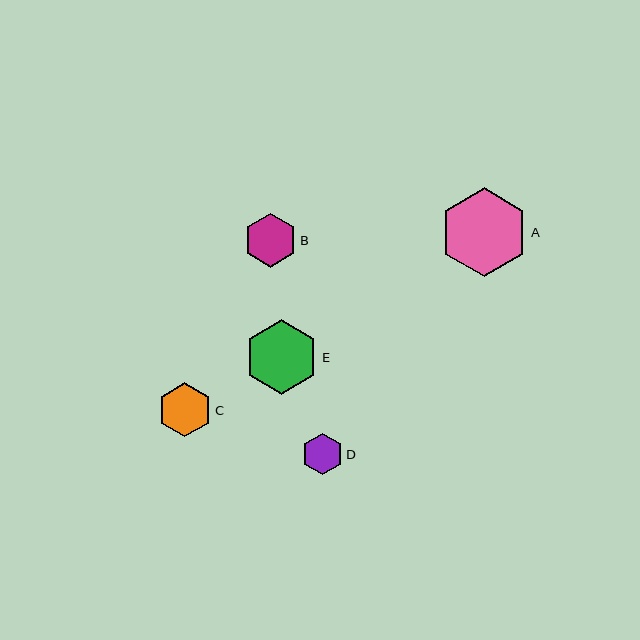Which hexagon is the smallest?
Hexagon D is the smallest with a size of approximately 41 pixels.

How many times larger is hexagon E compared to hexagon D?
Hexagon E is approximately 1.8 times the size of hexagon D.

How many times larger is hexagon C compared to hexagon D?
Hexagon C is approximately 1.3 times the size of hexagon D.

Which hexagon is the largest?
Hexagon A is the largest with a size of approximately 89 pixels.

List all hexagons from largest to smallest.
From largest to smallest: A, E, C, B, D.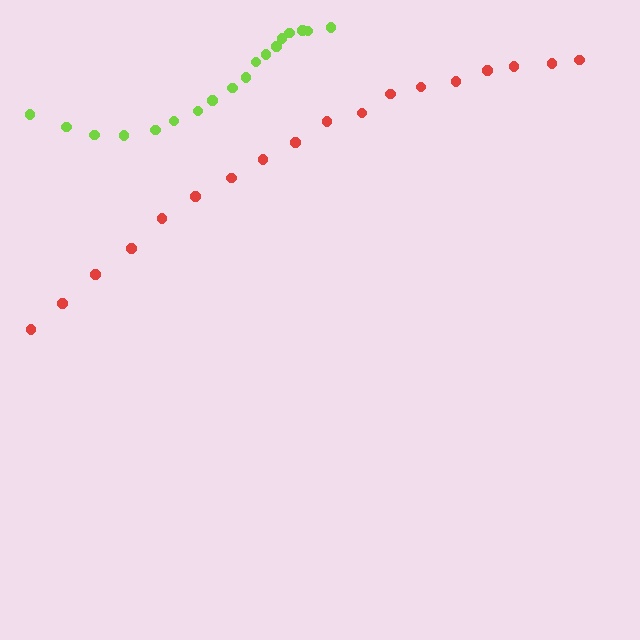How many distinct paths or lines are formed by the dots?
There are 2 distinct paths.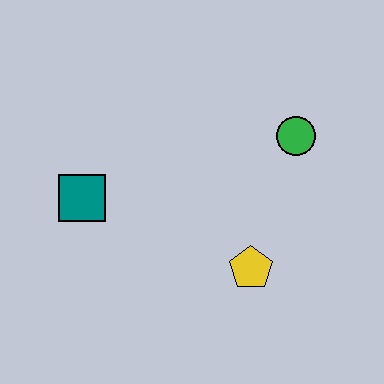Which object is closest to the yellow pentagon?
The green circle is closest to the yellow pentagon.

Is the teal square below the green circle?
Yes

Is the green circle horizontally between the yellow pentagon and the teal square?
No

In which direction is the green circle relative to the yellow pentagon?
The green circle is above the yellow pentagon.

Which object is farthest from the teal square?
The green circle is farthest from the teal square.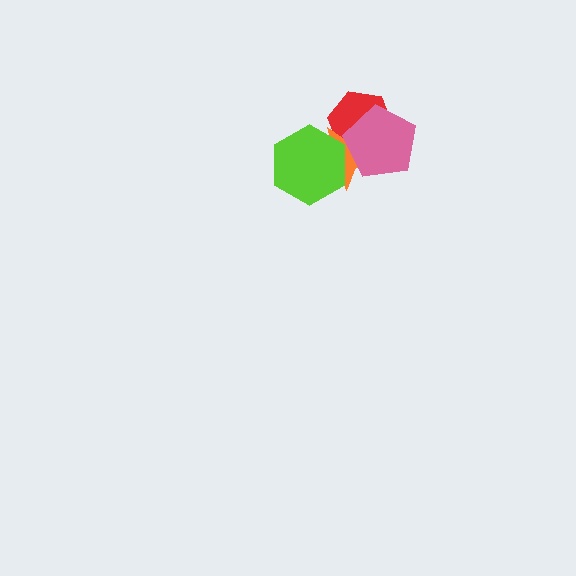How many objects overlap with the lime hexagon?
1 object overlaps with the lime hexagon.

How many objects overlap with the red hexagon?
2 objects overlap with the red hexagon.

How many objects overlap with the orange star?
3 objects overlap with the orange star.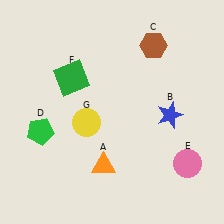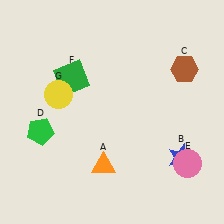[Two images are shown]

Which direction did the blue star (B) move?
The blue star (B) moved down.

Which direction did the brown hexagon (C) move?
The brown hexagon (C) moved right.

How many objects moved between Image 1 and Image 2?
3 objects moved between the two images.